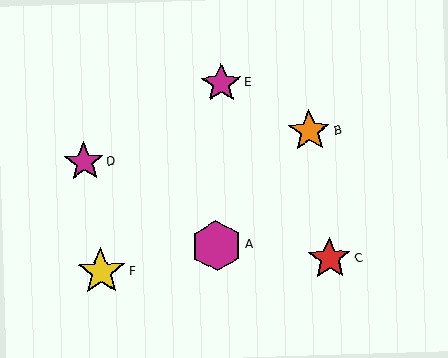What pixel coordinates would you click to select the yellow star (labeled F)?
Click at (101, 272) to select the yellow star F.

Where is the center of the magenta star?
The center of the magenta star is at (221, 83).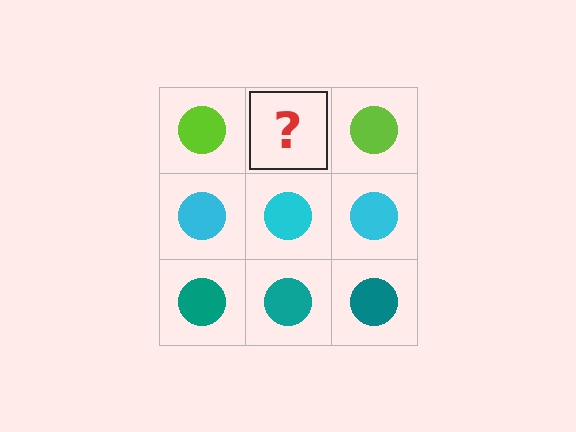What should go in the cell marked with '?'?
The missing cell should contain a lime circle.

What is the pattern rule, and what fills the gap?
The rule is that each row has a consistent color. The gap should be filled with a lime circle.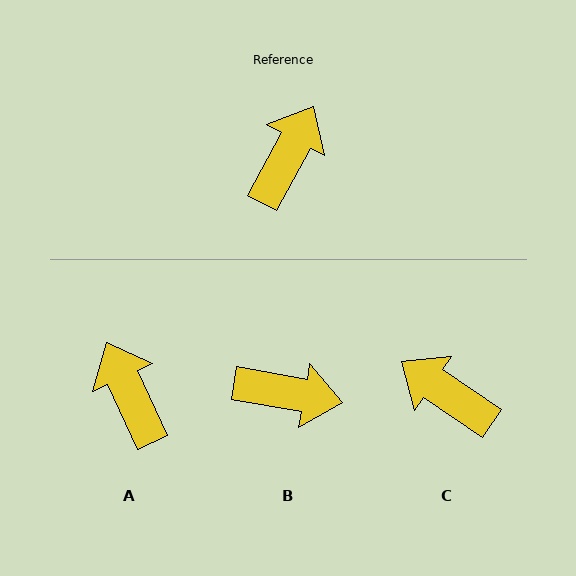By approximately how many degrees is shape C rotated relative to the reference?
Approximately 84 degrees counter-clockwise.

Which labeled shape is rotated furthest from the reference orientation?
C, about 84 degrees away.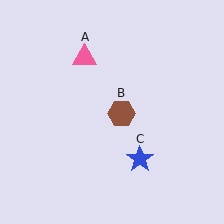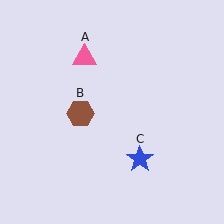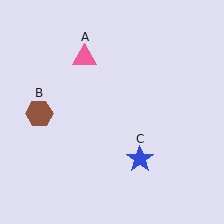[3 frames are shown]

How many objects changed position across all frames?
1 object changed position: brown hexagon (object B).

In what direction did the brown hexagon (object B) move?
The brown hexagon (object B) moved left.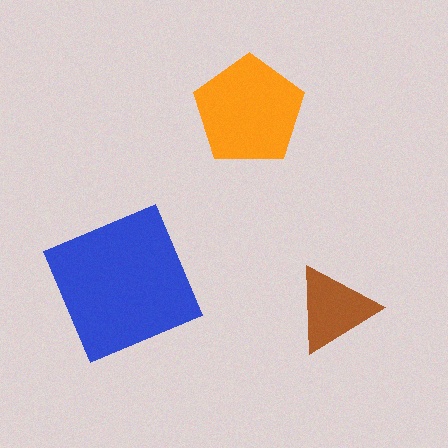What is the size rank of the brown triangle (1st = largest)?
3rd.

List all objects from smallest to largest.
The brown triangle, the orange pentagon, the blue square.